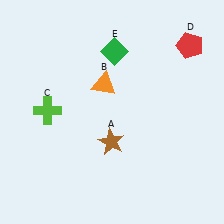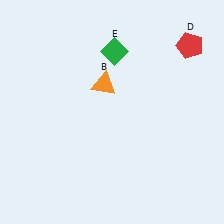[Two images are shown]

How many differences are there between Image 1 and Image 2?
There are 2 differences between the two images.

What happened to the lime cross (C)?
The lime cross (C) was removed in Image 2. It was in the top-left area of Image 1.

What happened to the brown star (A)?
The brown star (A) was removed in Image 2. It was in the bottom-left area of Image 1.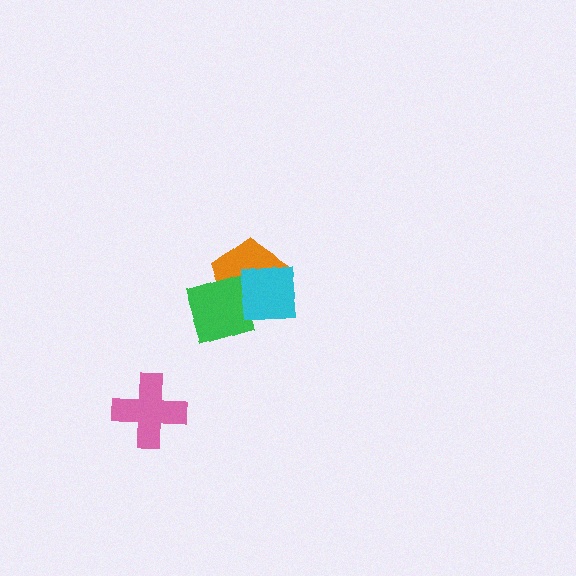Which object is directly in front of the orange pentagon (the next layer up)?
The green diamond is directly in front of the orange pentagon.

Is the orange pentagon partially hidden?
Yes, it is partially covered by another shape.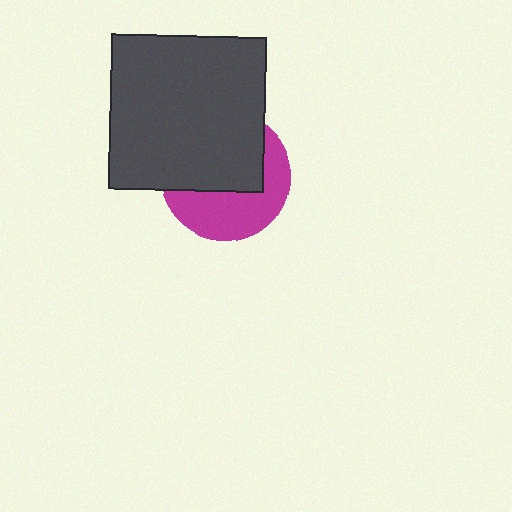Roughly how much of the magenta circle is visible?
A small part of it is visible (roughly 45%).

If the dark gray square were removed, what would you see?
You would see the complete magenta circle.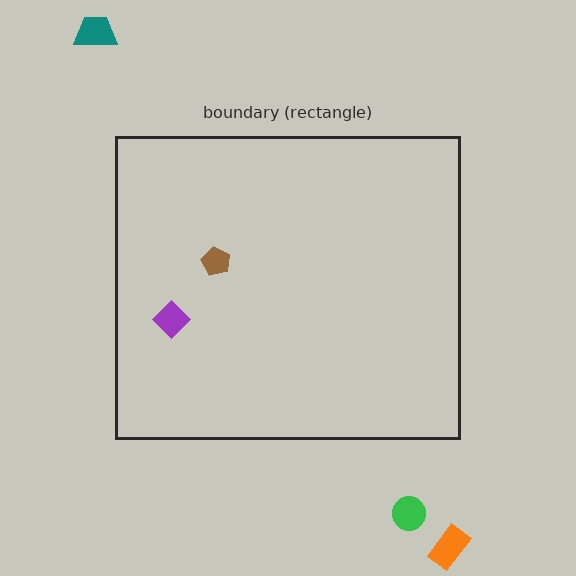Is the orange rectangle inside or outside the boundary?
Outside.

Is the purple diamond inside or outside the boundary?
Inside.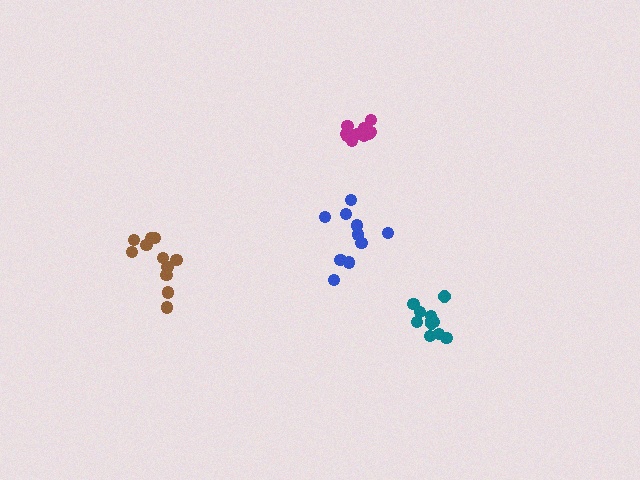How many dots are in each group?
Group 1: 11 dots, Group 2: 11 dots, Group 3: 11 dots, Group 4: 10 dots (43 total).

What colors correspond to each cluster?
The clusters are colored: magenta, brown, teal, blue.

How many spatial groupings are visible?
There are 4 spatial groupings.